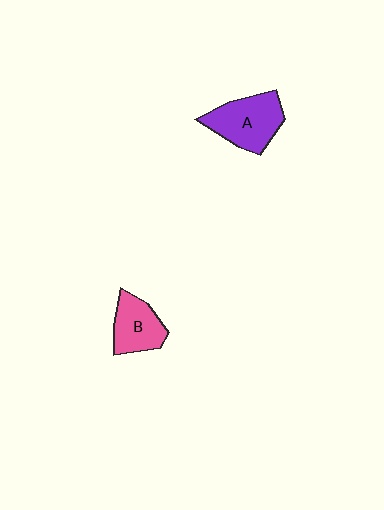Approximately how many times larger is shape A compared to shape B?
Approximately 1.4 times.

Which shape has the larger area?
Shape A (purple).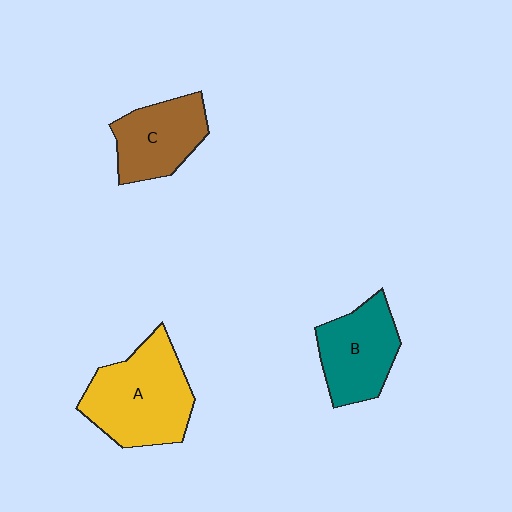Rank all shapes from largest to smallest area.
From largest to smallest: A (yellow), B (teal), C (brown).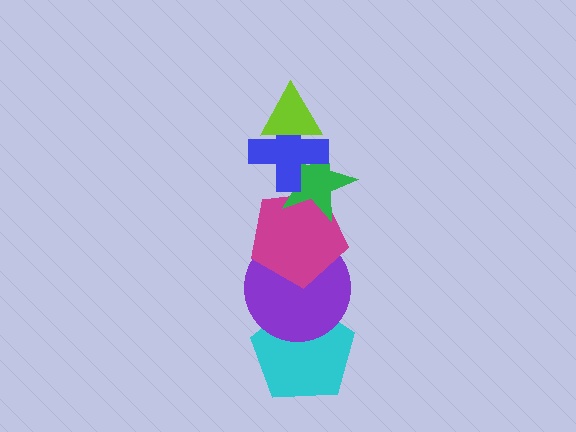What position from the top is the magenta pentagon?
The magenta pentagon is 4th from the top.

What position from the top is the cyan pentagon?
The cyan pentagon is 6th from the top.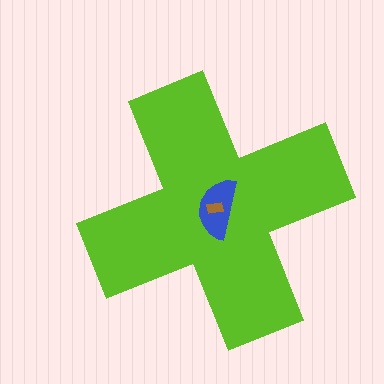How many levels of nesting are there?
3.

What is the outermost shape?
The lime cross.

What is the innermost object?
The brown rectangle.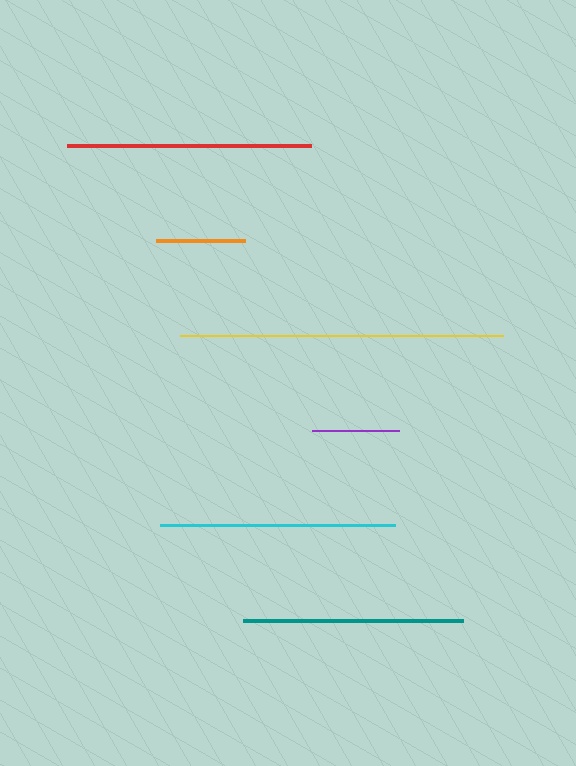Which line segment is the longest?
The yellow line is the longest at approximately 323 pixels.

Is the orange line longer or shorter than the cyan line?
The cyan line is longer than the orange line.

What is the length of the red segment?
The red segment is approximately 244 pixels long.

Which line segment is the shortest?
The purple line is the shortest at approximately 87 pixels.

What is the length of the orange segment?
The orange segment is approximately 89 pixels long.